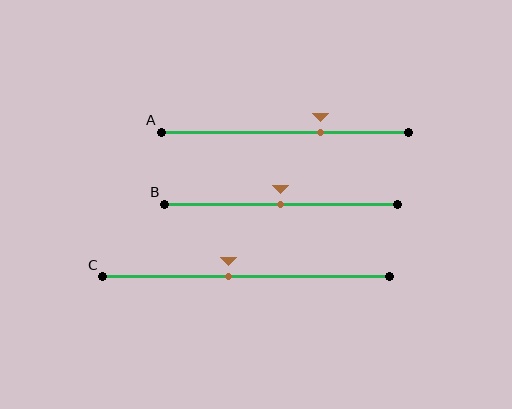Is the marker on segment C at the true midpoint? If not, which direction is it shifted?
No, the marker on segment C is shifted to the left by about 6% of the segment length.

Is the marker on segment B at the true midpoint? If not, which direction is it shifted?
Yes, the marker on segment B is at the true midpoint.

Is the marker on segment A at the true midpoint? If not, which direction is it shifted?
No, the marker on segment A is shifted to the right by about 14% of the segment length.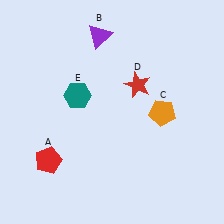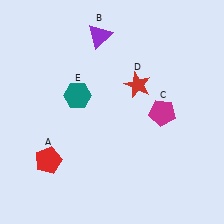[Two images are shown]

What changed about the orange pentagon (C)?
In Image 1, C is orange. In Image 2, it changed to magenta.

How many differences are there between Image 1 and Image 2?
There is 1 difference between the two images.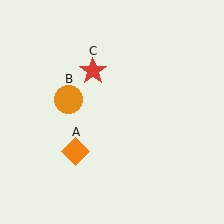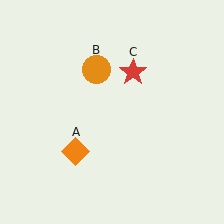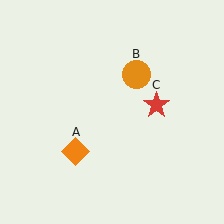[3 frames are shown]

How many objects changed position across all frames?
2 objects changed position: orange circle (object B), red star (object C).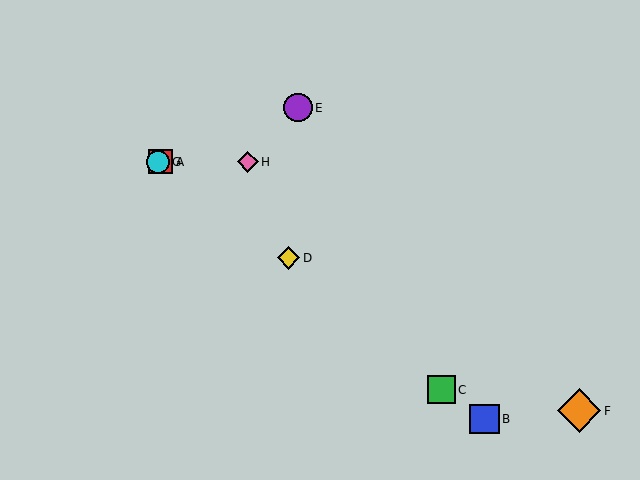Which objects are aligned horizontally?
Objects A, G, H are aligned horizontally.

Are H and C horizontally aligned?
No, H is at y≈162 and C is at y≈390.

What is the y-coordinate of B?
Object B is at y≈419.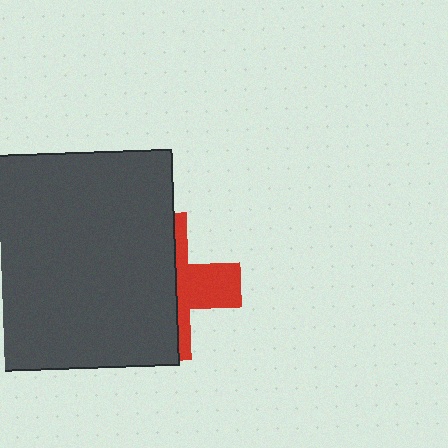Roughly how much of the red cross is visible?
A small part of it is visible (roughly 36%).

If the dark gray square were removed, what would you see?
You would see the complete red cross.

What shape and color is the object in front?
The object in front is a dark gray square.